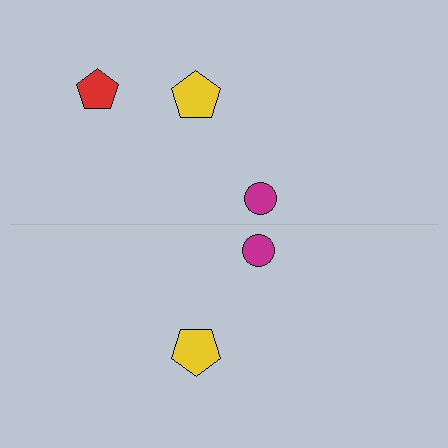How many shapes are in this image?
There are 5 shapes in this image.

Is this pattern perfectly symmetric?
No, the pattern is not perfectly symmetric. A red pentagon is missing from the bottom side.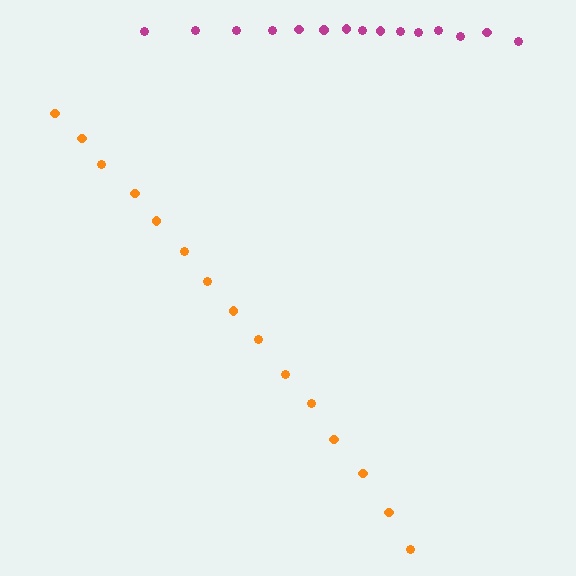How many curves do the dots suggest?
There are 2 distinct paths.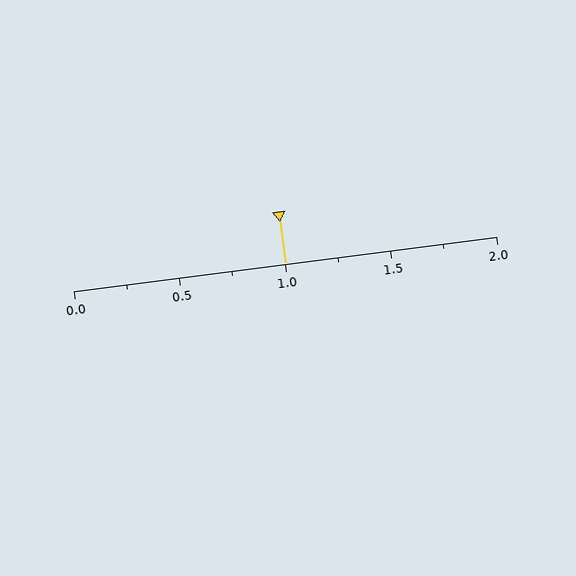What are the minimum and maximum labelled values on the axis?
The axis runs from 0.0 to 2.0.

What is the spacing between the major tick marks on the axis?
The major ticks are spaced 0.5 apart.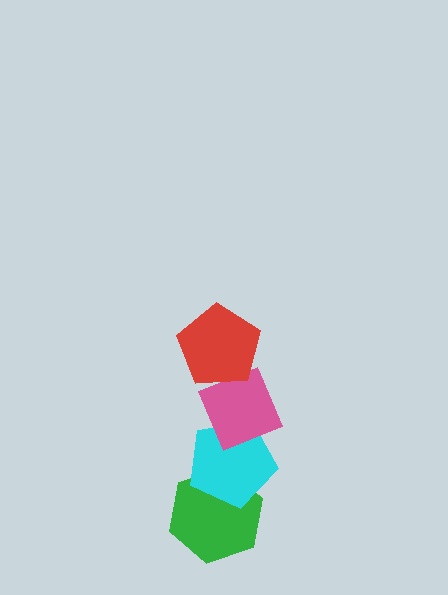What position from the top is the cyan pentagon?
The cyan pentagon is 3rd from the top.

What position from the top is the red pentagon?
The red pentagon is 1st from the top.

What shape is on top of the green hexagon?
The cyan pentagon is on top of the green hexagon.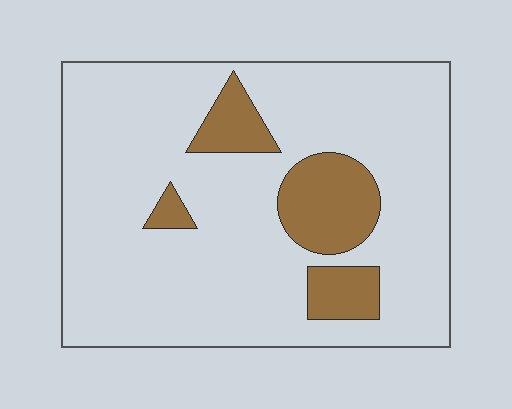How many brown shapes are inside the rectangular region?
4.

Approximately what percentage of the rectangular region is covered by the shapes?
Approximately 15%.